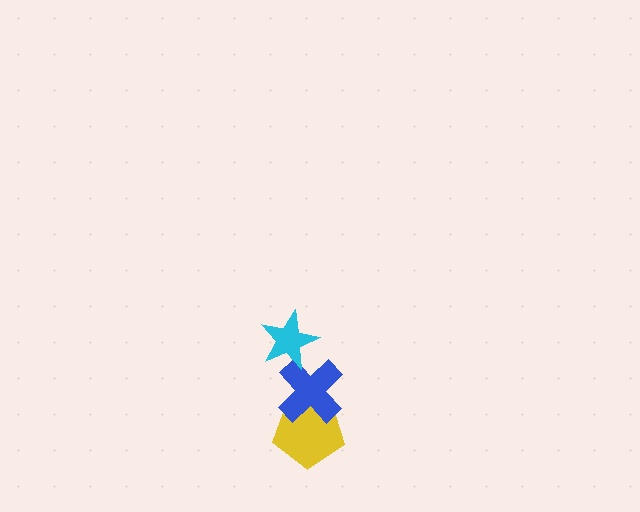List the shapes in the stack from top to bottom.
From top to bottom: the cyan star, the blue cross, the yellow pentagon.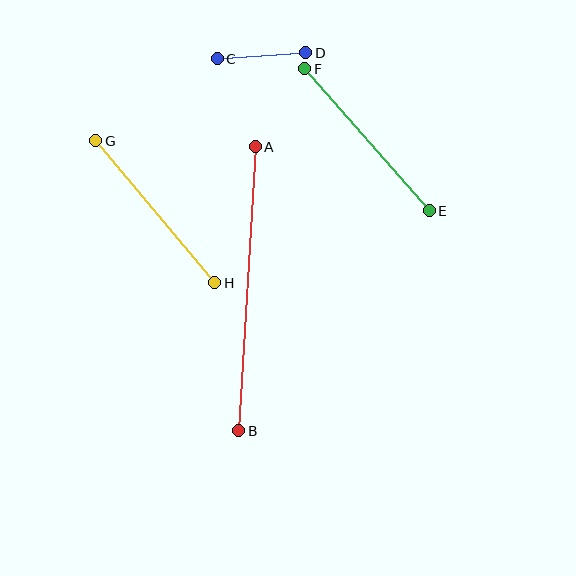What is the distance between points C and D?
The distance is approximately 88 pixels.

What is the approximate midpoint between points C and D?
The midpoint is at approximately (261, 56) pixels.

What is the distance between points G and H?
The distance is approximately 185 pixels.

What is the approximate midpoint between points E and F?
The midpoint is at approximately (367, 140) pixels.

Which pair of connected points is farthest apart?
Points A and B are farthest apart.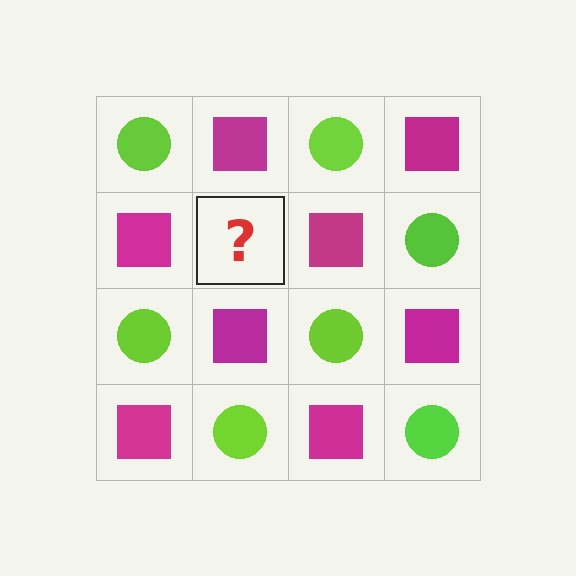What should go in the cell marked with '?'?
The missing cell should contain a lime circle.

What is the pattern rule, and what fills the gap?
The rule is that it alternates lime circle and magenta square in a checkerboard pattern. The gap should be filled with a lime circle.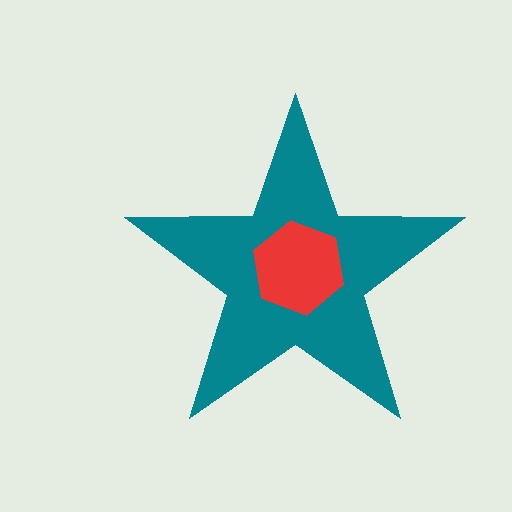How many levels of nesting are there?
2.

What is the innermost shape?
The red hexagon.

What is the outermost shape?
The teal star.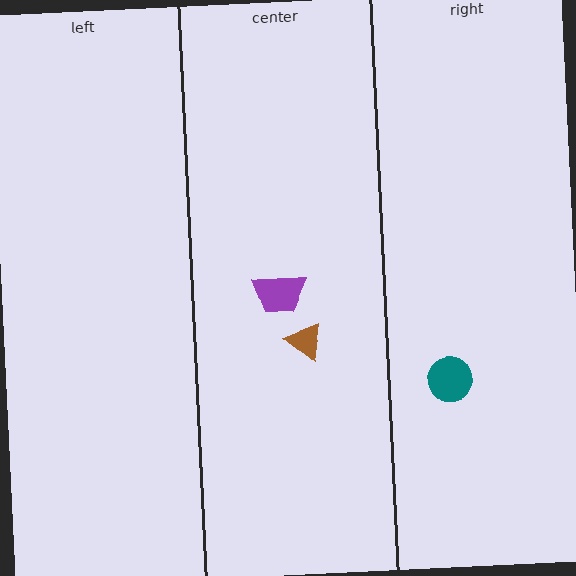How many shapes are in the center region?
2.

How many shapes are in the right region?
1.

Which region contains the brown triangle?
The center region.